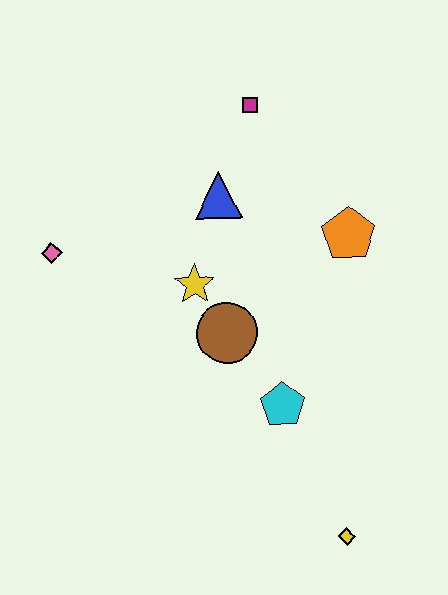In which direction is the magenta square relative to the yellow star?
The magenta square is above the yellow star.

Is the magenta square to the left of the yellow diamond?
Yes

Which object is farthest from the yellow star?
The yellow diamond is farthest from the yellow star.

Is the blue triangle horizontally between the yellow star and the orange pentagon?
Yes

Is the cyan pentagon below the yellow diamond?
No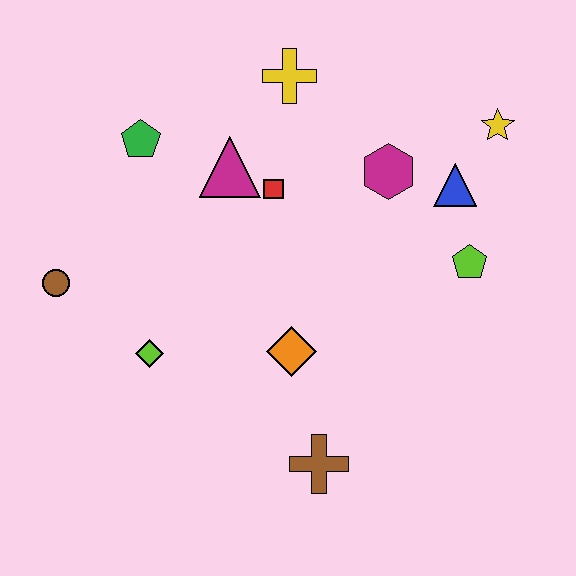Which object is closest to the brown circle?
The lime diamond is closest to the brown circle.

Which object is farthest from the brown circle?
The yellow star is farthest from the brown circle.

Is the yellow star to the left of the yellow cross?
No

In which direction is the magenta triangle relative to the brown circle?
The magenta triangle is to the right of the brown circle.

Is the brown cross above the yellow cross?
No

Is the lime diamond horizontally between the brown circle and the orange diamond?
Yes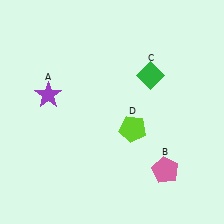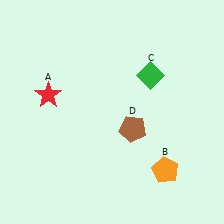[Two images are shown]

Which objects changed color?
A changed from purple to red. B changed from pink to orange. D changed from lime to brown.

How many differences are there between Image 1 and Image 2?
There are 3 differences between the two images.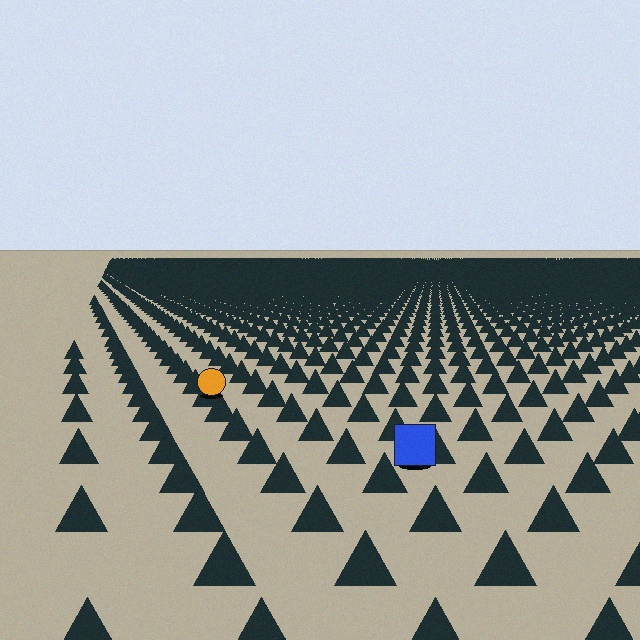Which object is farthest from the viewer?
The orange circle is farthest from the viewer. It appears smaller and the ground texture around it is denser.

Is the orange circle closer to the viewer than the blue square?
No. The blue square is closer — you can tell from the texture gradient: the ground texture is coarser near it.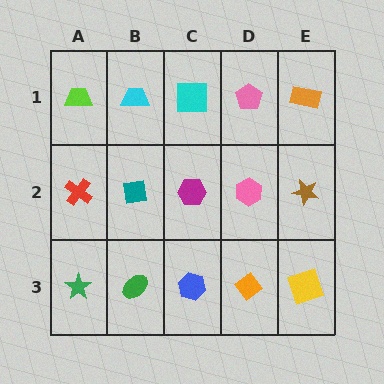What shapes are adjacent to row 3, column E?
A brown star (row 2, column E), an orange diamond (row 3, column D).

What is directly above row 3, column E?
A brown star.